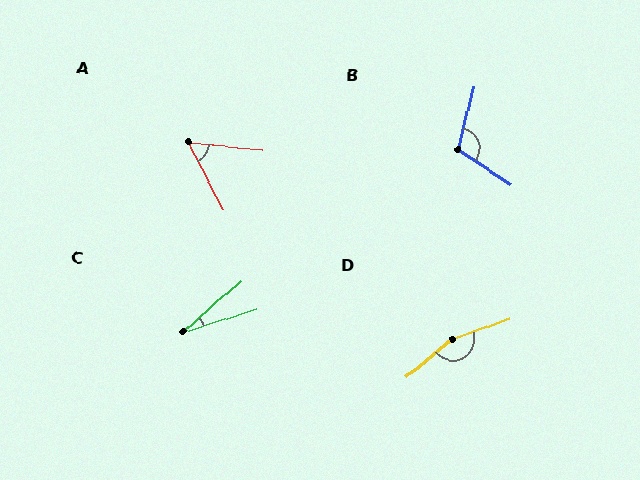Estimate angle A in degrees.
Approximately 56 degrees.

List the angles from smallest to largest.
C (24°), A (56°), B (109°), D (160°).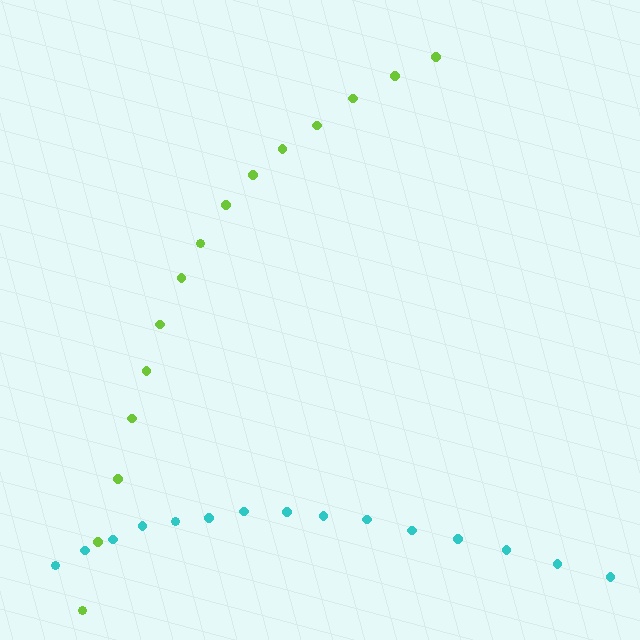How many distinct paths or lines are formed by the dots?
There are 2 distinct paths.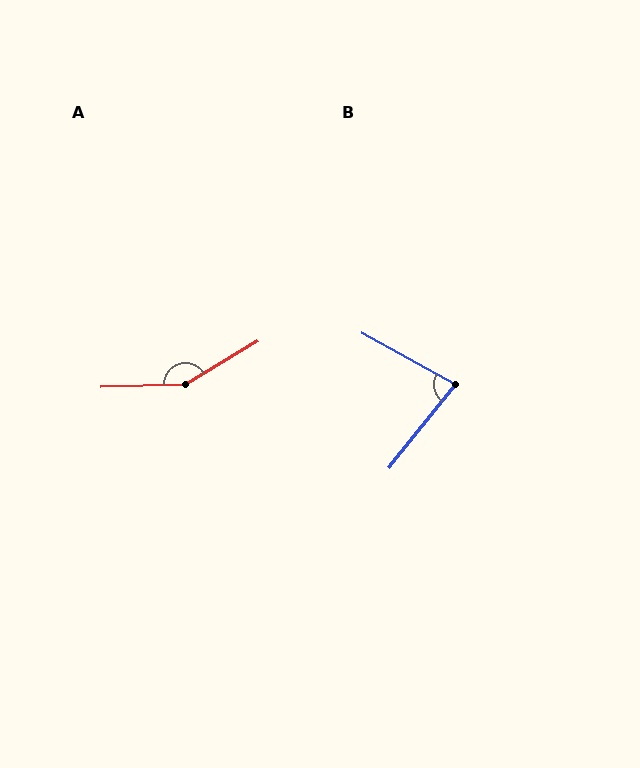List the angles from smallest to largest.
B (81°), A (151°).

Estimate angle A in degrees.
Approximately 151 degrees.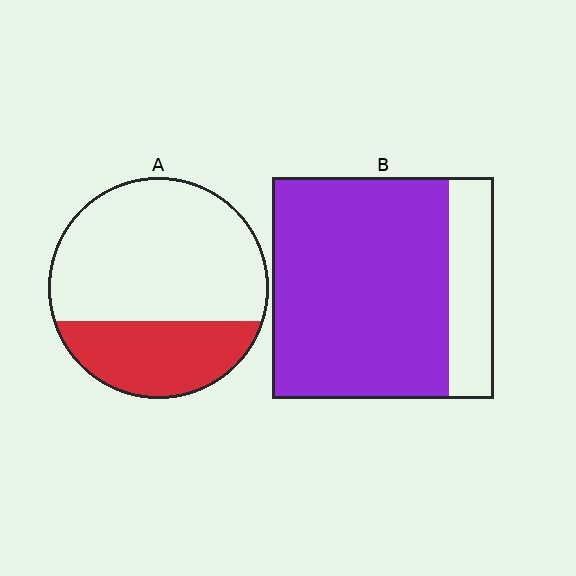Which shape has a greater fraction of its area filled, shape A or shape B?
Shape B.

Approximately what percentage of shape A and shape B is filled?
A is approximately 30% and B is approximately 80%.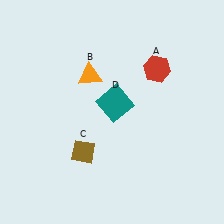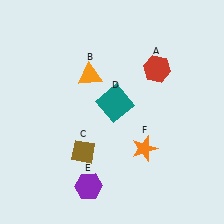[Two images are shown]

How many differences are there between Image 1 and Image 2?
There are 2 differences between the two images.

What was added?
A purple hexagon (E), an orange star (F) were added in Image 2.